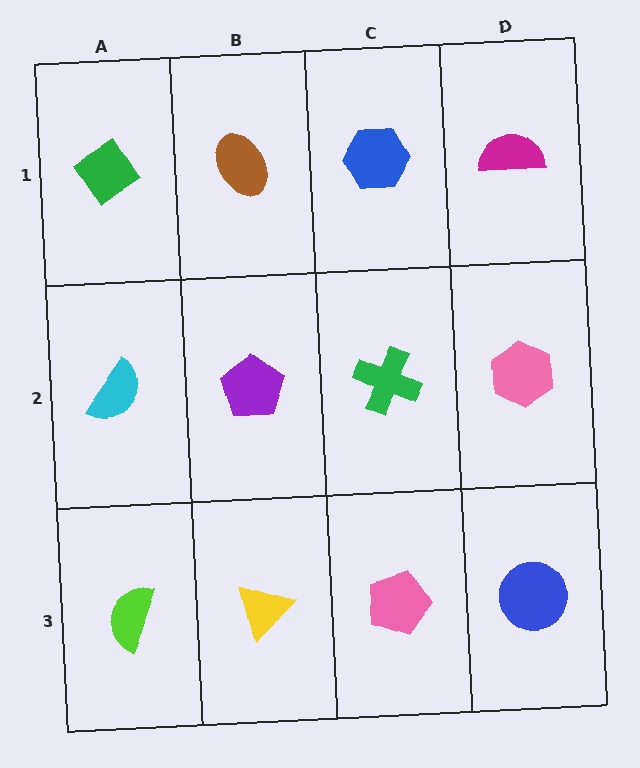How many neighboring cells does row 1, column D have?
2.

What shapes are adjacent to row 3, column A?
A cyan semicircle (row 2, column A), a yellow triangle (row 3, column B).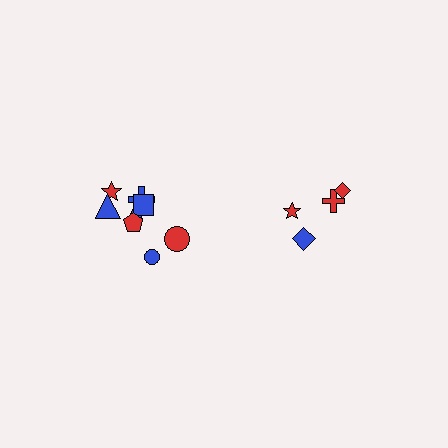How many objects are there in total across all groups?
There are 12 objects.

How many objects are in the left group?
There are 8 objects.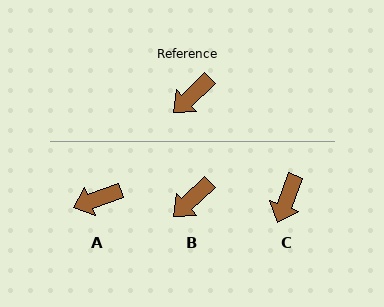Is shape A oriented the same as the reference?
No, it is off by about 23 degrees.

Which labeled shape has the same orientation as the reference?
B.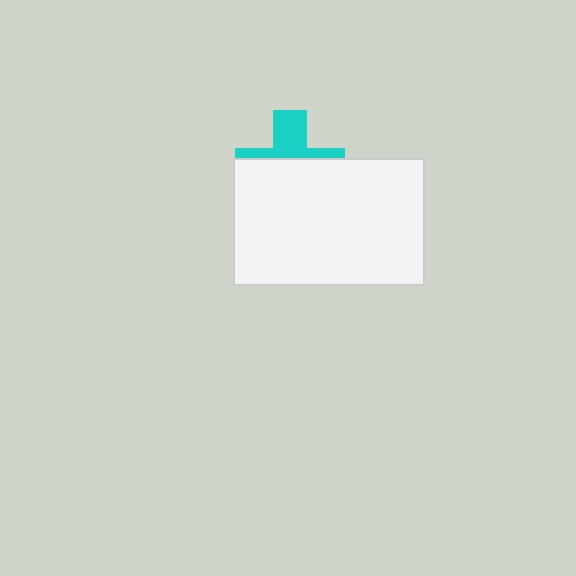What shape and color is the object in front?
The object in front is a white rectangle.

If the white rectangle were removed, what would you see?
You would see the complete cyan cross.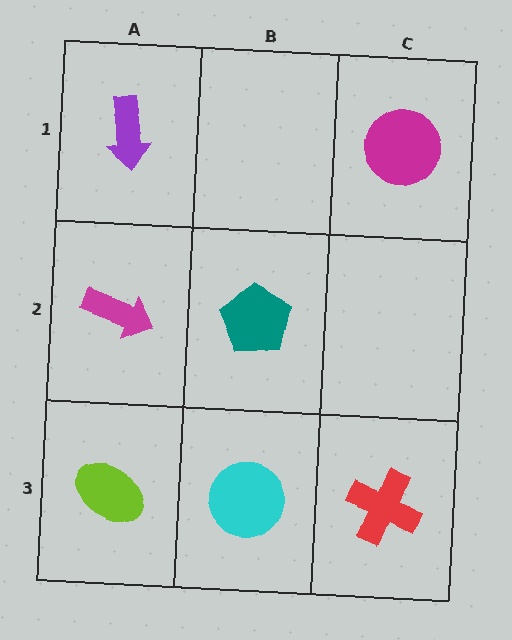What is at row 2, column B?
A teal pentagon.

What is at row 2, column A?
A magenta arrow.